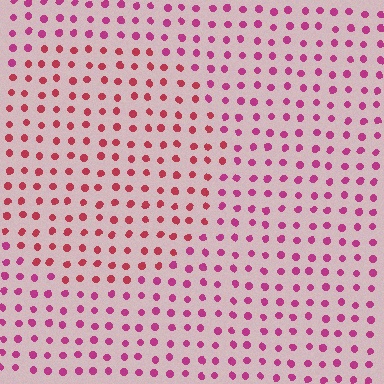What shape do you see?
I see a circle.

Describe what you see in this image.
The image is filled with small magenta elements in a uniform arrangement. A circle-shaped region is visible where the elements are tinted to a slightly different hue, forming a subtle color boundary.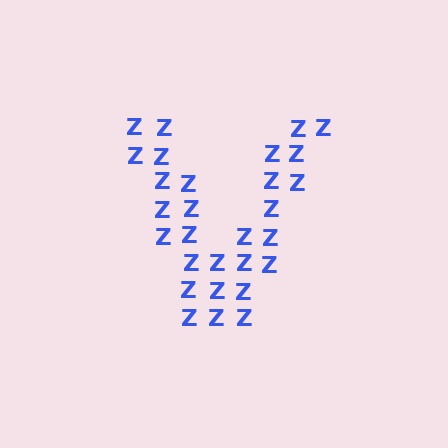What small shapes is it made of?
It is made of small letter Z's.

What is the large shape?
The large shape is the letter V.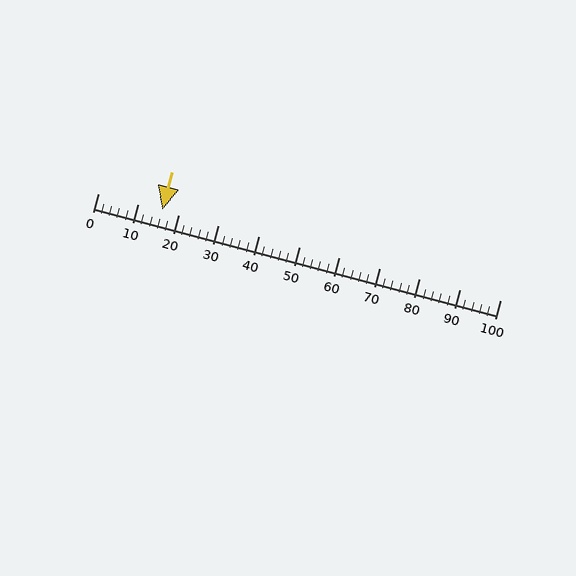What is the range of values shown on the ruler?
The ruler shows values from 0 to 100.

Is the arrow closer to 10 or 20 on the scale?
The arrow is closer to 20.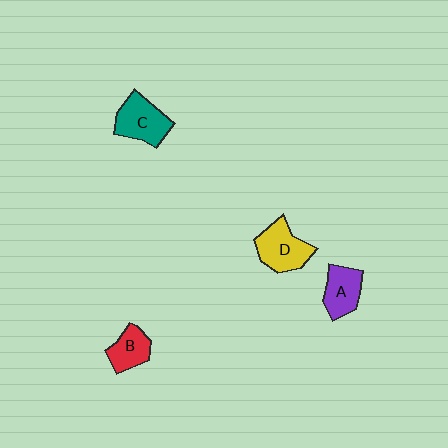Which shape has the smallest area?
Shape B (red).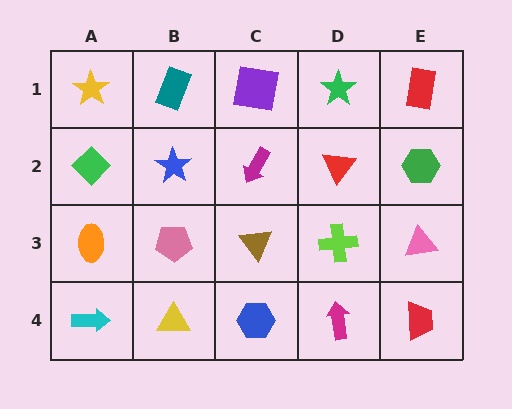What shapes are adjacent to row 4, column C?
A brown triangle (row 3, column C), a yellow triangle (row 4, column B), a magenta arrow (row 4, column D).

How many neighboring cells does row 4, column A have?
2.